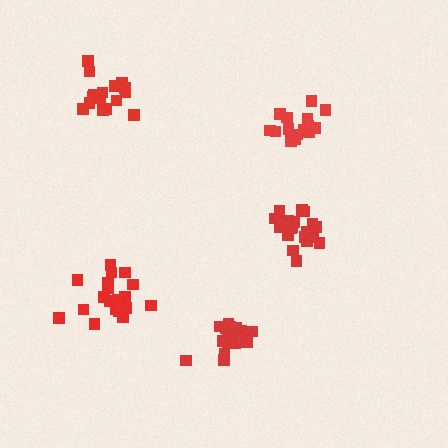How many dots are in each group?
Group 1: 15 dots, Group 2: 18 dots, Group 3: 20 dots, Group 4: 17 dots, Group 5: 21 dots (91 total).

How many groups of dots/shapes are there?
There are 5 groups.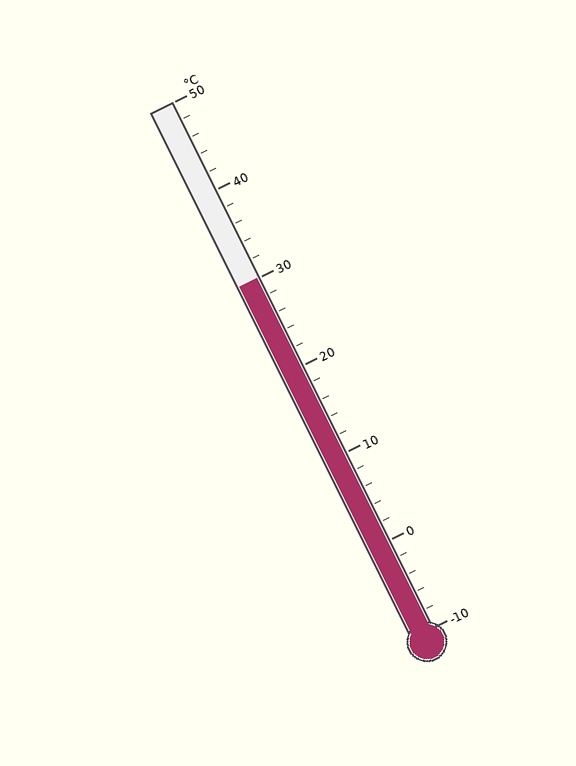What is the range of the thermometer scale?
The thermometer scale ranges from -10°C to 50°C.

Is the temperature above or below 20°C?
The temperature is above 20°C.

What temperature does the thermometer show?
The thermometer shows approximately 30°C.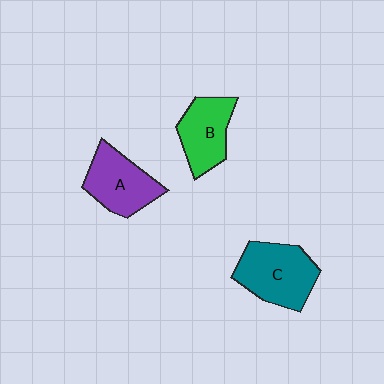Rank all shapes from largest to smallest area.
From largest to smallest: C (teal), A (purple), B (green).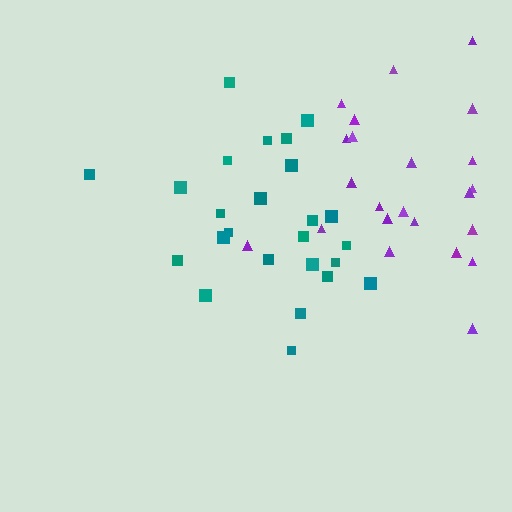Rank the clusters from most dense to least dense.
teal, purple.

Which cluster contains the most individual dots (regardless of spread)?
Teal (25).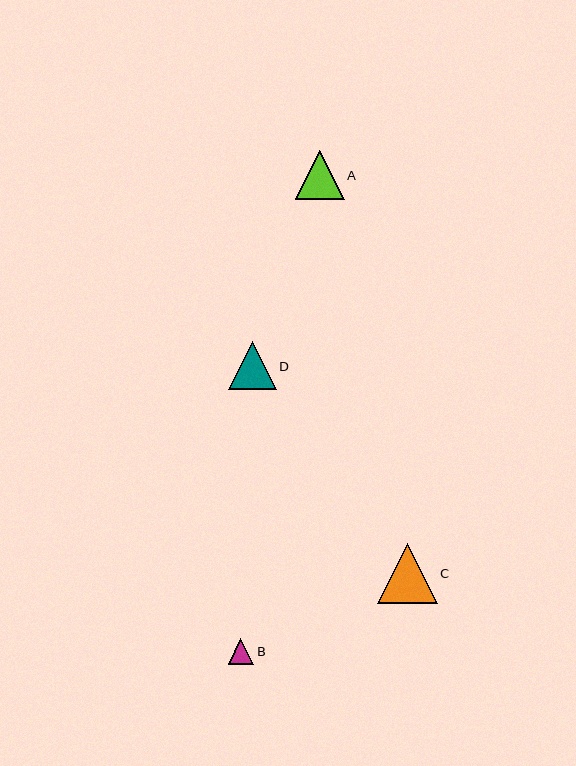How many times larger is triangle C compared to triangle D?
Triangle C is approximately 1.3 times the size of triangle D.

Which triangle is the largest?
Triangle C is the largest with a size of approximately 60 pixels.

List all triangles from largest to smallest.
From largest to smallest: C, A, D, B.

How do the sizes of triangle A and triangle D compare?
Triangle A and triangle D are approximately the same size.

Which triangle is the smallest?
Triangle B is the smallest with a size of approximately 26 pixels.